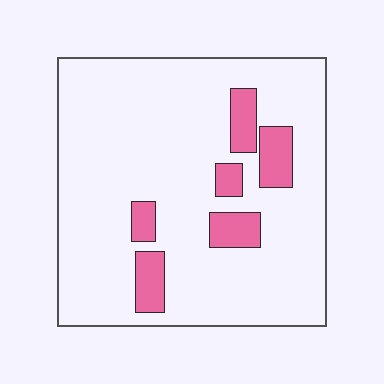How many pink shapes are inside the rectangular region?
6.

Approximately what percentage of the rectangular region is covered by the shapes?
Approximately 15%.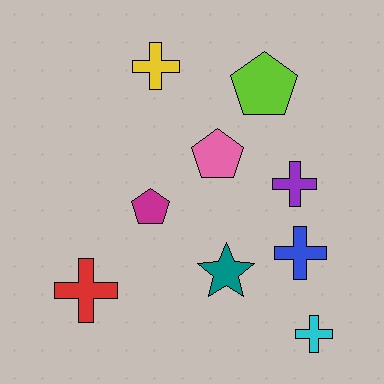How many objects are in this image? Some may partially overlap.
There are 9 objects.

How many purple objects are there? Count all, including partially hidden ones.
There is 1 purple object.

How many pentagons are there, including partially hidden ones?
There are 3 pentagons.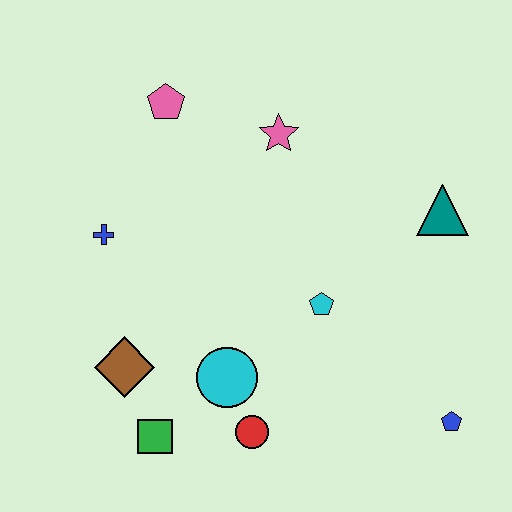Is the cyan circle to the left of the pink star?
Yes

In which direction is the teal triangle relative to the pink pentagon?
The teal triangle is to the right of the pink pentagon.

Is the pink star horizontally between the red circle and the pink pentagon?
No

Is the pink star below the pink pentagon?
Yes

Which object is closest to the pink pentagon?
The pink star is closest to the pink pentagon.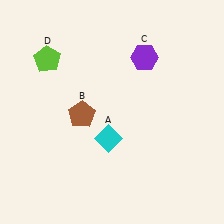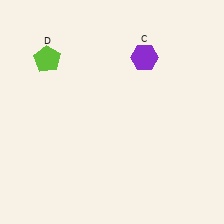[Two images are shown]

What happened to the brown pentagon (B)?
The brown pentagon (B) was removed in Image 2. It was in the bottom-left area of Image 1.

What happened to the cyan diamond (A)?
The cyan diamond (A) was removed in Image 2. It was in the bottom-left area of Image 1.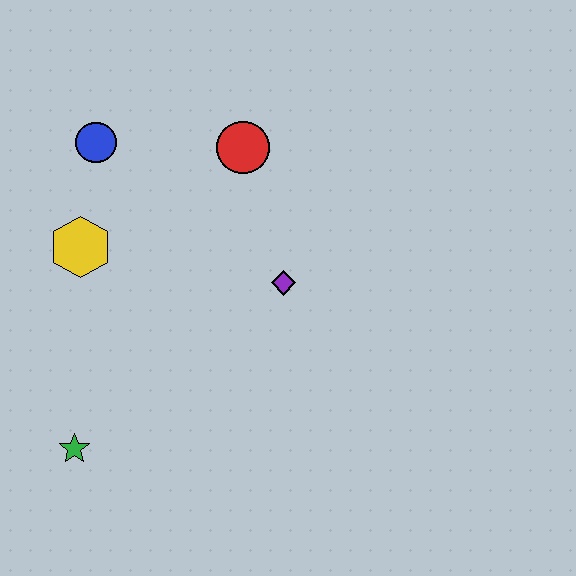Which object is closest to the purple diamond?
The red circle is closest to the purple diamond.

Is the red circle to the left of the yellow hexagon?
No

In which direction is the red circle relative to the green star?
The red circle is above the green star.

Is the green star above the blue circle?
No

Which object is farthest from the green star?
The red circle is farthest from the green star.